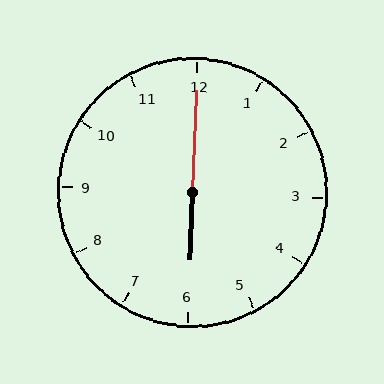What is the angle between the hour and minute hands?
Approximately 180 degrees.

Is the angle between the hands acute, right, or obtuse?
It is obtuse.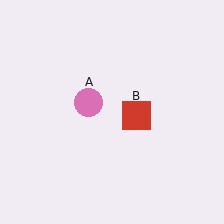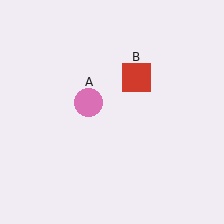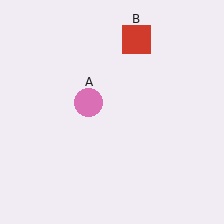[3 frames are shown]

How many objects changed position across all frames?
1 object changed position: red square (object B).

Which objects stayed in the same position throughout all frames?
Pink circle (object A) remained stationary.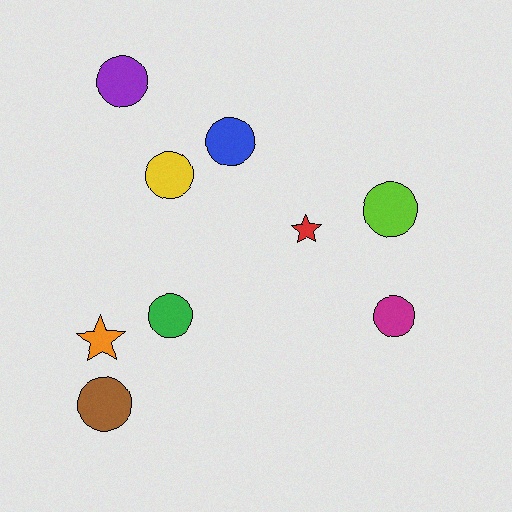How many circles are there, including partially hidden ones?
There are 7 circles.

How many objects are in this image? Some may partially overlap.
There are 9 objects.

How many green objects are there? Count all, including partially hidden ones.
There is 1 green object.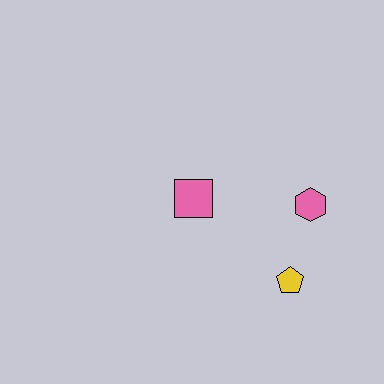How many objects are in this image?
There are 3 objects.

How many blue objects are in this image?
There are no blue objects.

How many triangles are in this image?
There are no triangles.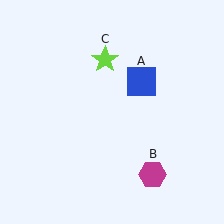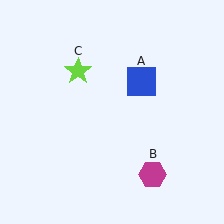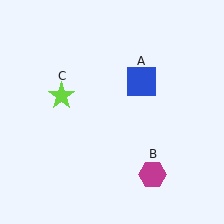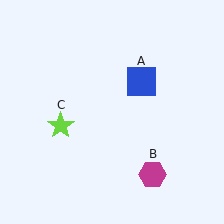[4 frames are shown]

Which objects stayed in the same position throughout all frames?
Blue square (object A) and magenta hexagon (object B) remained stationary.